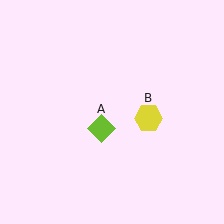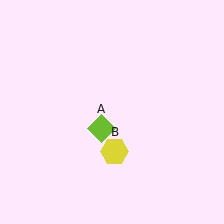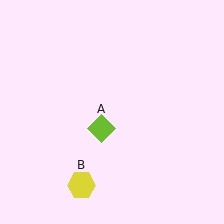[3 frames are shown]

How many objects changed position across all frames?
1 object changed position: yellow hexagon (object B).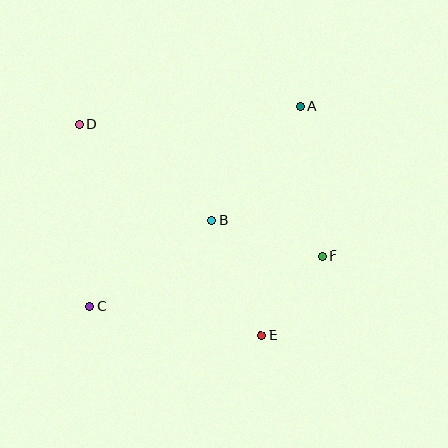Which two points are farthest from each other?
Points A and C are farthest from each other.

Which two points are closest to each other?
Points E and F are closest to each other.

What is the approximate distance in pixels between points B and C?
The distance between B and C is approximately 149 pixels.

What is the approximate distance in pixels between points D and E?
The distance between D and E is approximately 279 pixels.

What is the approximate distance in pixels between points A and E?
The distance between A and E is approximately 232 pixels.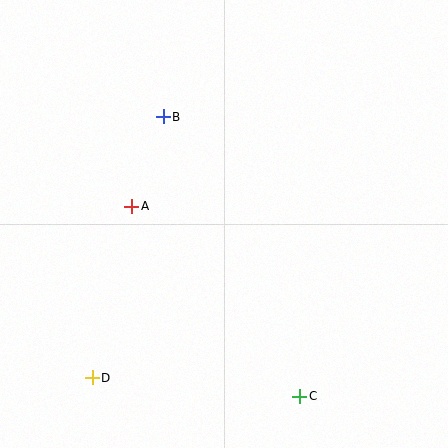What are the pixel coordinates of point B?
Point B is at (163, 117).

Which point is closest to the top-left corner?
Point B is closest to the top-left corner.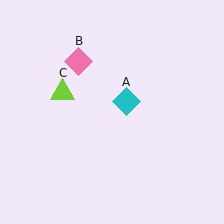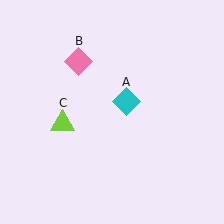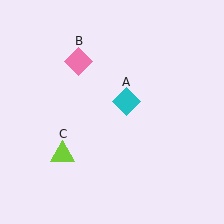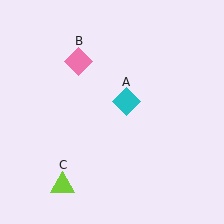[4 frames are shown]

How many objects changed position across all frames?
1 object changed position: lime triangle (object C).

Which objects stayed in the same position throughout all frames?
Cyan diamond (object A) and pink diamond (object B) remained stationary.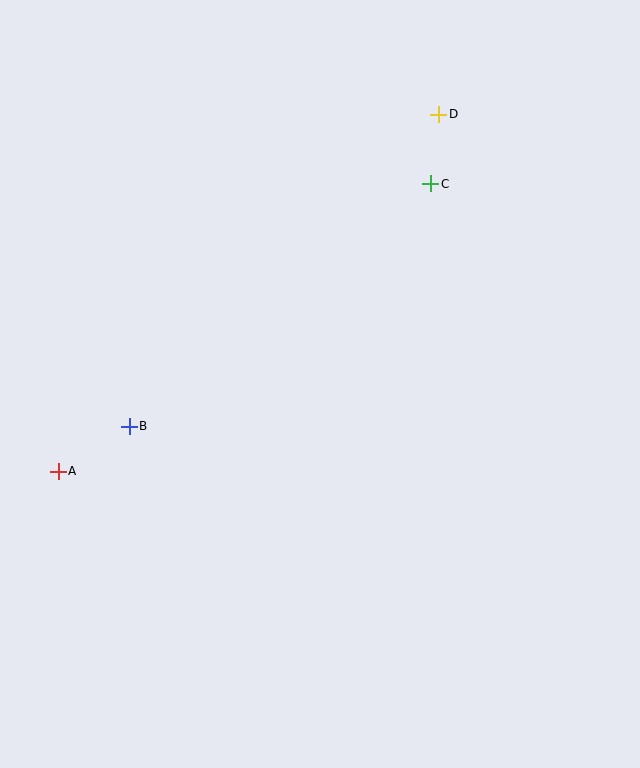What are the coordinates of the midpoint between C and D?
The midpoint between C and D is at (435, 149).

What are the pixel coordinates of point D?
Point D is at (439, 114).